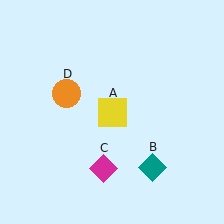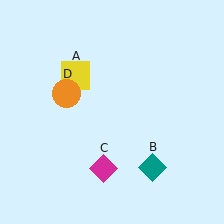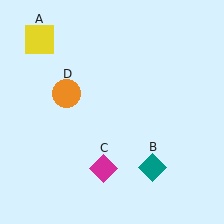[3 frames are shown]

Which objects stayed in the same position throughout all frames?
Teal diamond (object B) and magenta diamond (object C) and orange circle (object D) remained stationary.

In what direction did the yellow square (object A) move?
The yellow square (object A) moved up and to the left.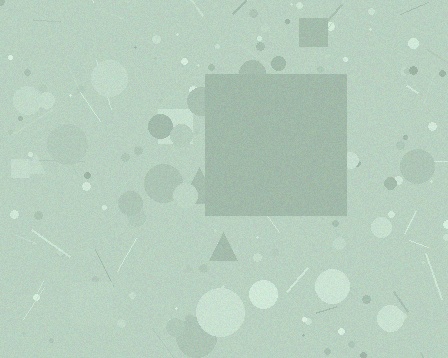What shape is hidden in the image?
A square is hidden in the image.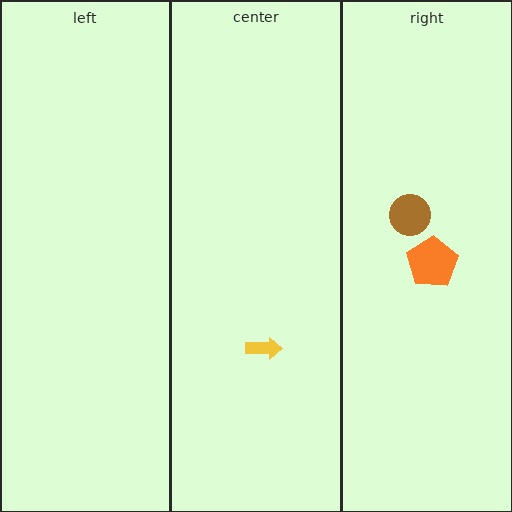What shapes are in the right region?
The brown circle, the orange pentagon.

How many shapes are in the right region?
2.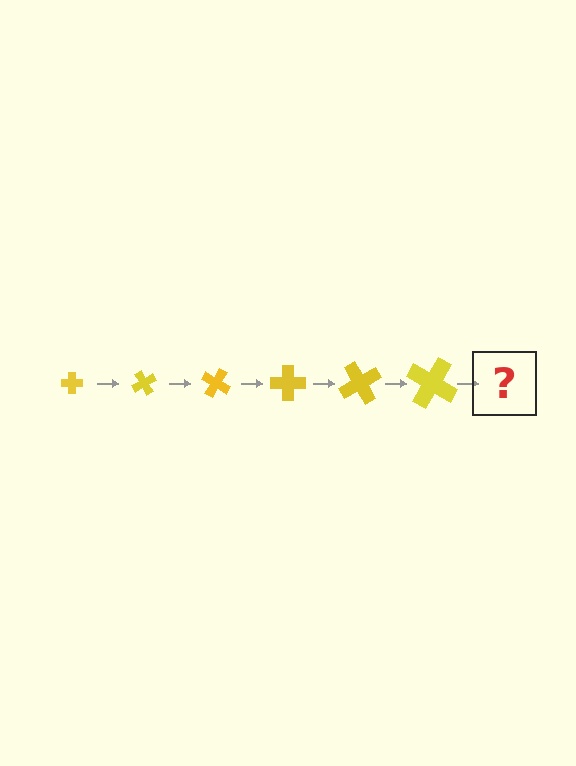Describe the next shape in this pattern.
It should be a cross, larger than the previous one and rotated 360 degrees from the start.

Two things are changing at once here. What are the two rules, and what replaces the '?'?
The two rules are that the cross grows larger each step and it rotates 60 degrees each step. The '?' should be a cross, larger than the previous one and rotated 360 degrees from the start.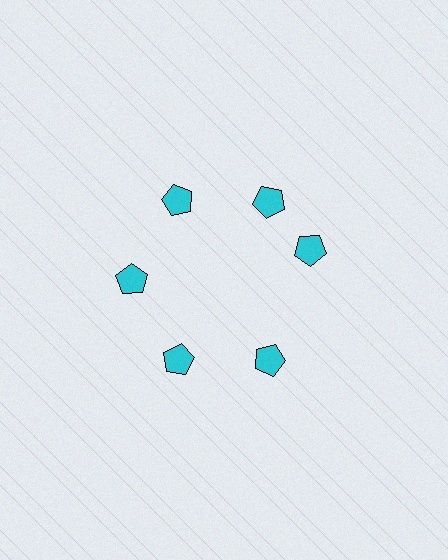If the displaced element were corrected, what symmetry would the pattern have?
It would have 6-fold rotational symmetry — the pattern would map onto itself every 60 degrees.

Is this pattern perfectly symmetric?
No. The 6 cyan pentagons are arranged in a ring, but one element near the 3 o'clock position is rotated out of alignment along the ring, breaking the 6-fold rotational symmetry.